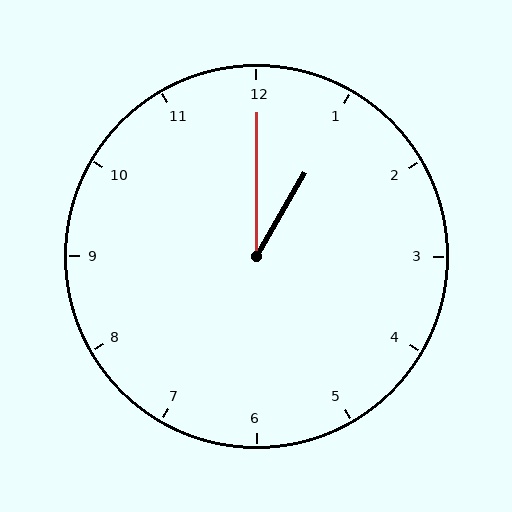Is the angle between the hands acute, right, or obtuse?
It is acute.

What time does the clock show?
1:00.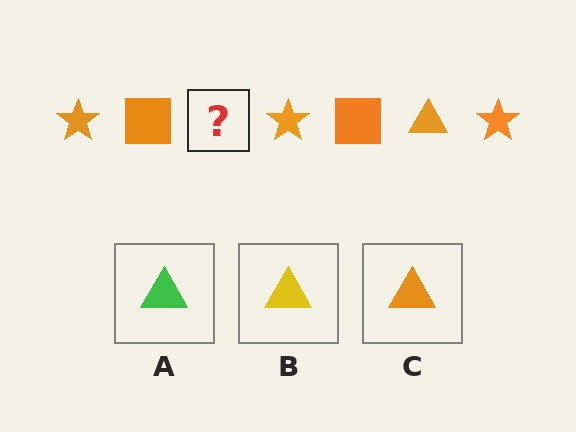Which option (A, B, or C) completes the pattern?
C.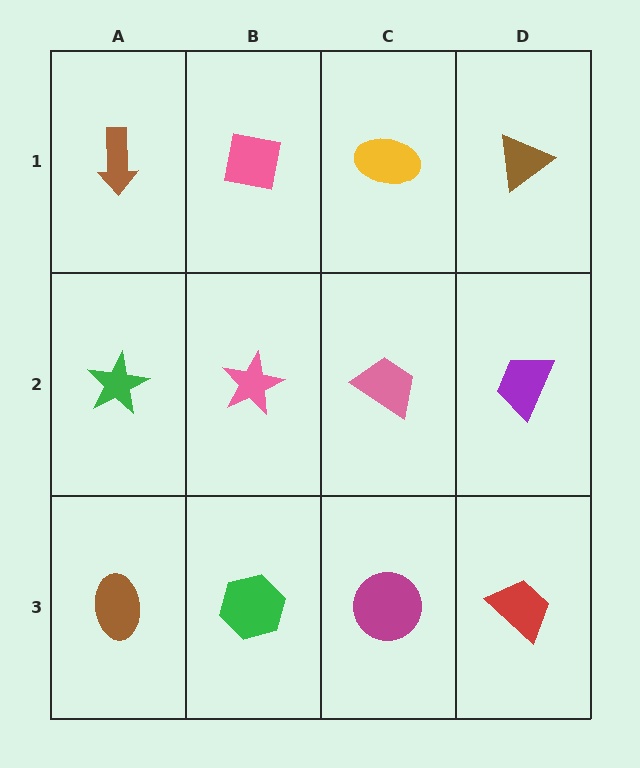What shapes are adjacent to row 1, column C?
A pink trapezoid (row 2, column C), a pink square (row 1, column B), a brown triangle (row 1, column D).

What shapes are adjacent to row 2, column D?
A brown triangle (row 1, column D), a red trapezoid (row 3, column D), a pink trapezoid (row 2, column C).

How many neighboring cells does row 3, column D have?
2.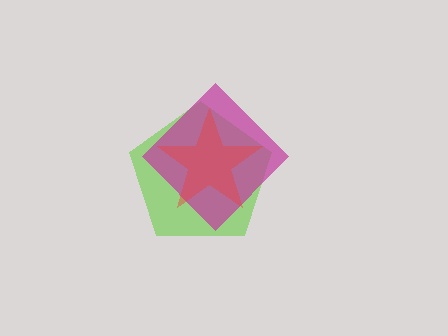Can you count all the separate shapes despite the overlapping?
Yes, there are 3 separate shapes.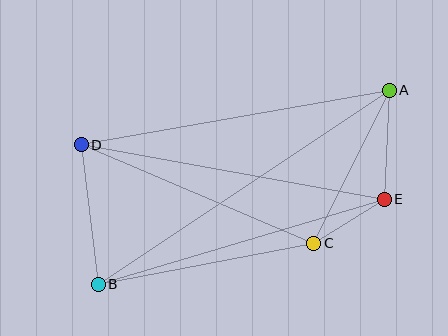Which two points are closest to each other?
Points C and E are closest to each other.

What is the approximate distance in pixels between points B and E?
The distance between B and E is approximately 298 pixels.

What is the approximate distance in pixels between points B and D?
The distance between B and D is approximately 140 pixels.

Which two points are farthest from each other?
Points A and B are farthest from each other.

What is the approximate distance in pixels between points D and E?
The distance between D and E is approximately 308 pixels.